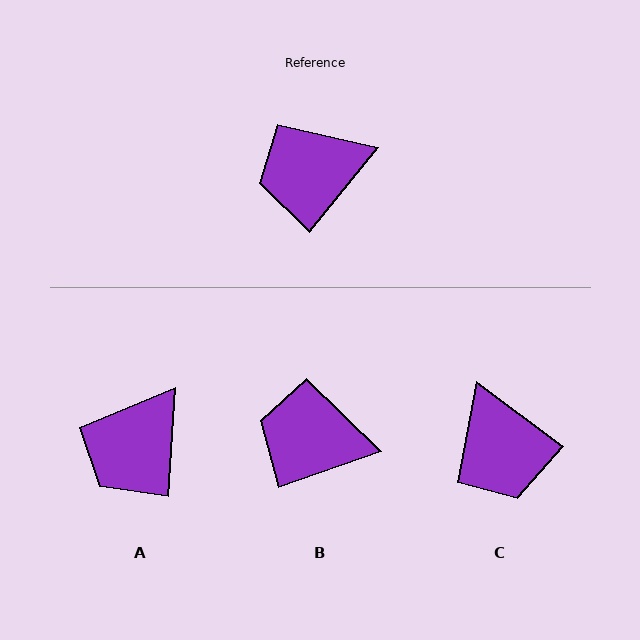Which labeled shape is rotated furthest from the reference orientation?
C, about 92 degrees away.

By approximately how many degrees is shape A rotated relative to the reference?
Approximately 36 degrees counter-clockwise.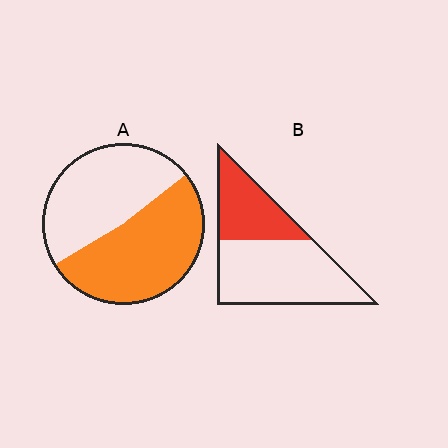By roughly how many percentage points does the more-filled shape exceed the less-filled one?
By roughly 15 percentage points (A over B).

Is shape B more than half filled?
No.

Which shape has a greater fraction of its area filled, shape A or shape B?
Shape A.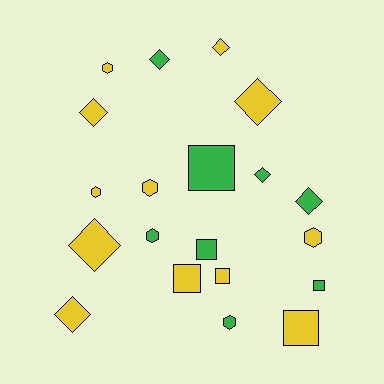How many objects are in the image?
There are 20 objects.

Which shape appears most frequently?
Diamond, with 8 objects.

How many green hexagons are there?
There are 2 green hexagons.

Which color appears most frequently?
Yellow, with 12 objects.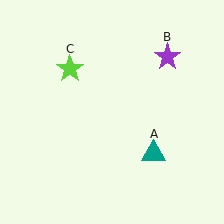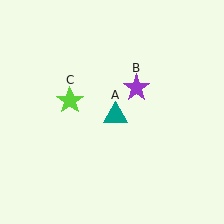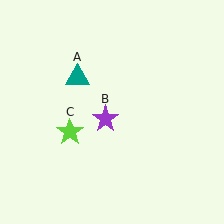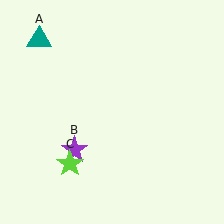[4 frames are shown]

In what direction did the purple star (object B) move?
The purple star (object B) moved down and to the left.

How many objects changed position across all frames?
3 objects changed position: teal triangle (object A), purple star (object B), lime star (object C).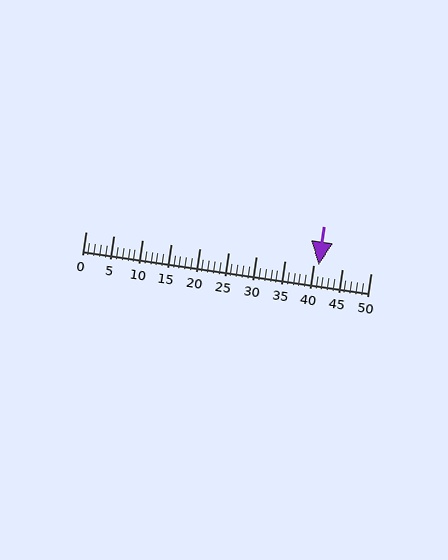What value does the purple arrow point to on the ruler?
The purple arrow points to approximately 41.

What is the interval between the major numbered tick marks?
The major tick marks are spaced 5 units apart.